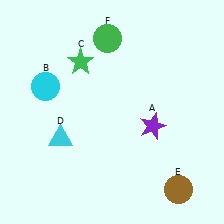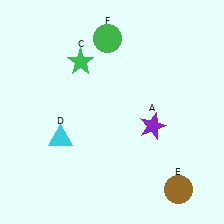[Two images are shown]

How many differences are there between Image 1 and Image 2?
There is 1 difference between the two images.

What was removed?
The cyan circle (B) was removed in Image 2.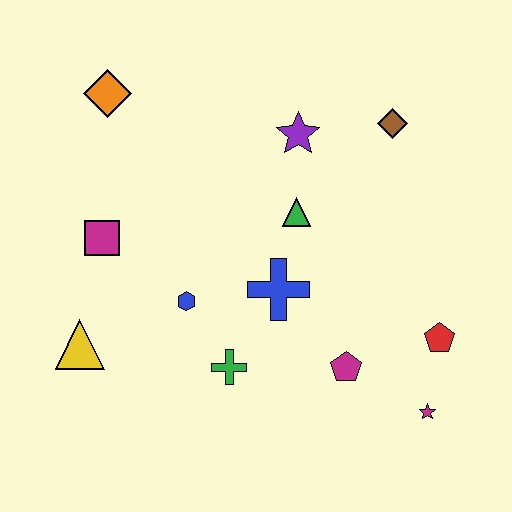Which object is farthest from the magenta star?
The orange diamond is farthest from the magenta star.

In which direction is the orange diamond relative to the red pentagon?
The orange diamond is to the left of the red pentagon.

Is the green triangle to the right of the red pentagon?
No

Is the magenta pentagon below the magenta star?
No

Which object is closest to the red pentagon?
The magenta star is closest to the red pentagon.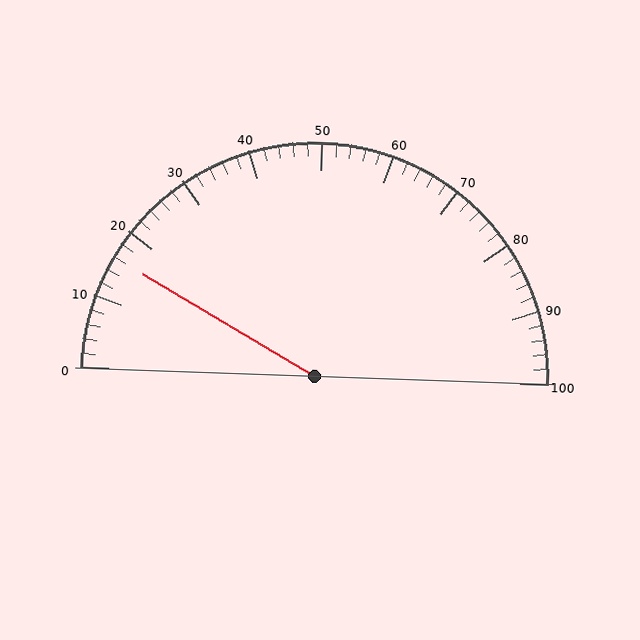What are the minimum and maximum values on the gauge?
The gauge ranges from 0 to 100.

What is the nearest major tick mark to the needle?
The nearest major tick mark is 20.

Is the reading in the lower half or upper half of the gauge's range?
The reading is in the lower half of the range (0 to 100).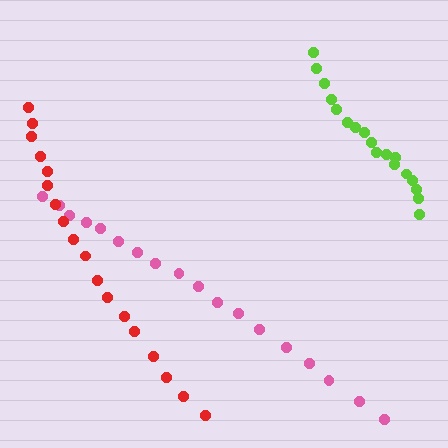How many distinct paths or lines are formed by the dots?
There are 3 distinct paths.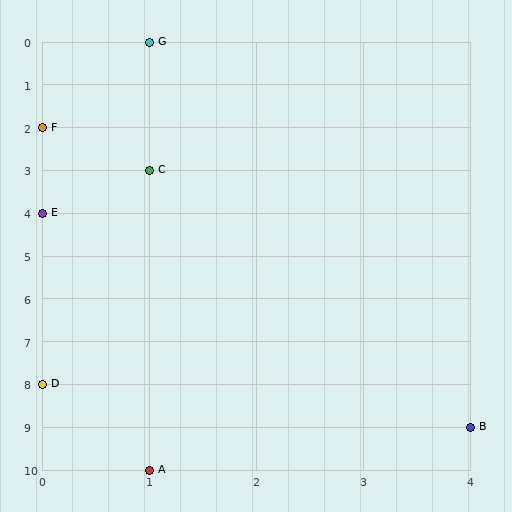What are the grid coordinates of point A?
Point A is at grid coordinates (1, 10).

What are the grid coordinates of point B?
Point B is at grid coordinates (4, 9).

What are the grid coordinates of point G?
Point G is at grid coordinates (1, 0).